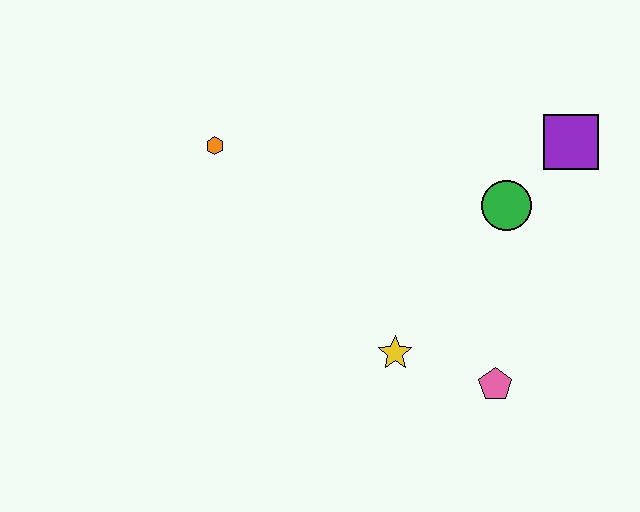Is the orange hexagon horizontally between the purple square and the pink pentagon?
No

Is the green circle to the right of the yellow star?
Yes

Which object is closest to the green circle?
The purple square is closest to the green circle.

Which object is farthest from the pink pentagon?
The orange hexagon is farthest from the pink pentagon.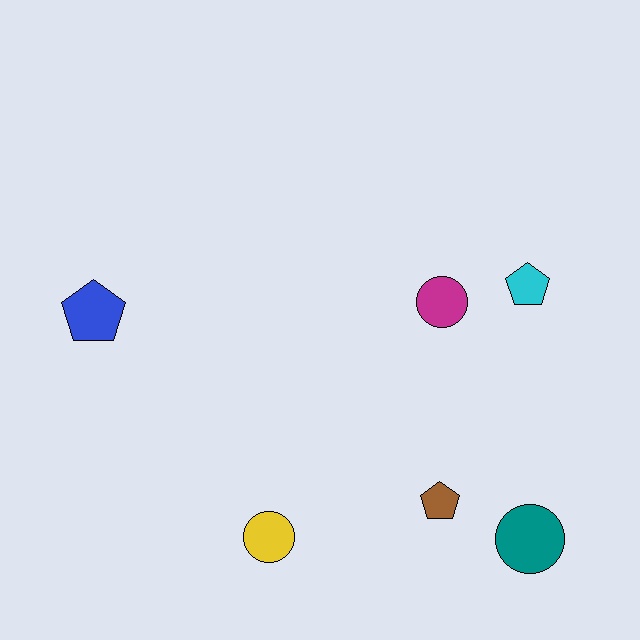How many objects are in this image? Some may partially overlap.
There are 6 objects.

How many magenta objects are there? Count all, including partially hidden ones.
There is 1 magenta object.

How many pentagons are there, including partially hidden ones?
There are 3 pentagons.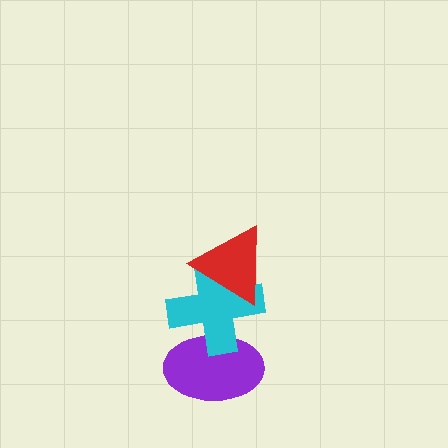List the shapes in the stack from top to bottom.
From top to bottom: the red triangle, the cyan cross, the purple ellipse.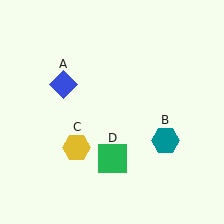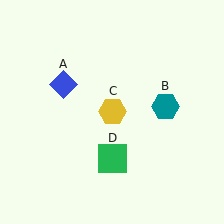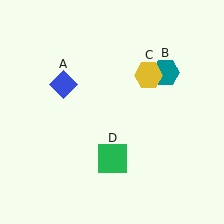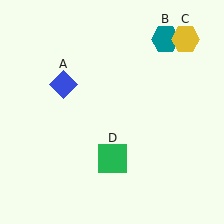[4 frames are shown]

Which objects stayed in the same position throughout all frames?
Blue diamond (object A) and green square (object D) remained stationary.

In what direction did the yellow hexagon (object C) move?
The yellow hexagon (object C) moved up and to the right.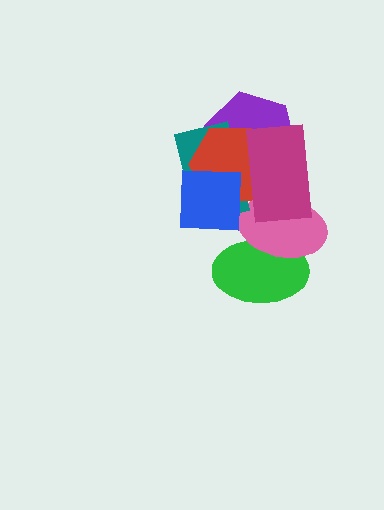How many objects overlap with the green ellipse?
1 object overlaps with the green ellipse.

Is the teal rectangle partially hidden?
Yes, it is partially covered by another shape.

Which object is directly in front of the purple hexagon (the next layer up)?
The teal rectangle is directly in front of the purple hexagon.